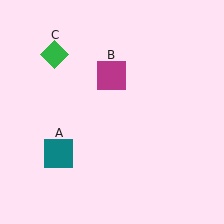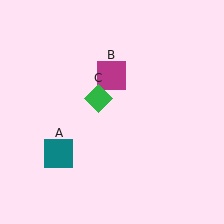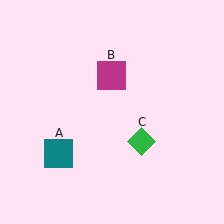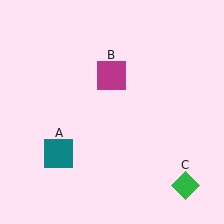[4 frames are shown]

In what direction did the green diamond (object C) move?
The green diamond (object C) moved down and to the right.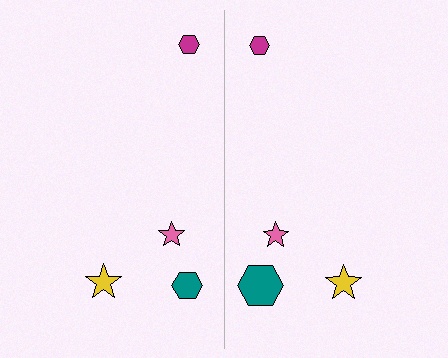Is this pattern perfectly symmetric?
No, the pattern is not perfectly symmetric. The teal hexagon on the right side has a different size than its mirror counterpart.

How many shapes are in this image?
There are 8 shapes in this image.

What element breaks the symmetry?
The teal hexagon on the right side has a different size than its mirror counterpart.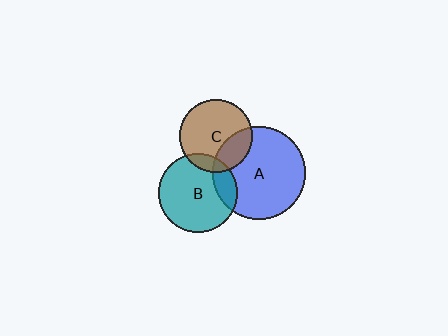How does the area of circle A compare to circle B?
Approximately 1.4 times.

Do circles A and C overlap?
Yes.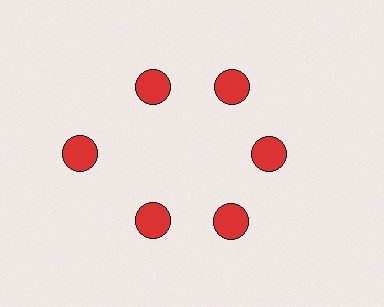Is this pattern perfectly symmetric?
No. The 6 red circles are arranged in a ring, but one element near the 9 o'clock position is pushed outward from the center, breaking the 6-fold rotational symmetry.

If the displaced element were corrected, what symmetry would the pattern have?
It would have 6-fold rotational symmetry — the pattern would map onto itself every 60 degrees.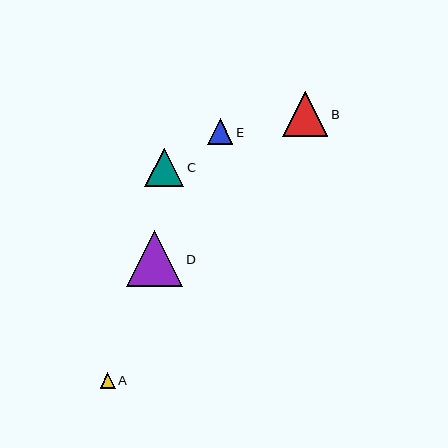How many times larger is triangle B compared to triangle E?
Triangle B is approximately 1.8 times the size of triangle E.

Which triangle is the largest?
Triangle D is the largest with a size of approximately 56 pixels.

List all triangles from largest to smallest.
From largest to smallest: D, B, C, E, A.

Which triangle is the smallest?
Triangle A is the smallest with a size of approximately 15 pixels.